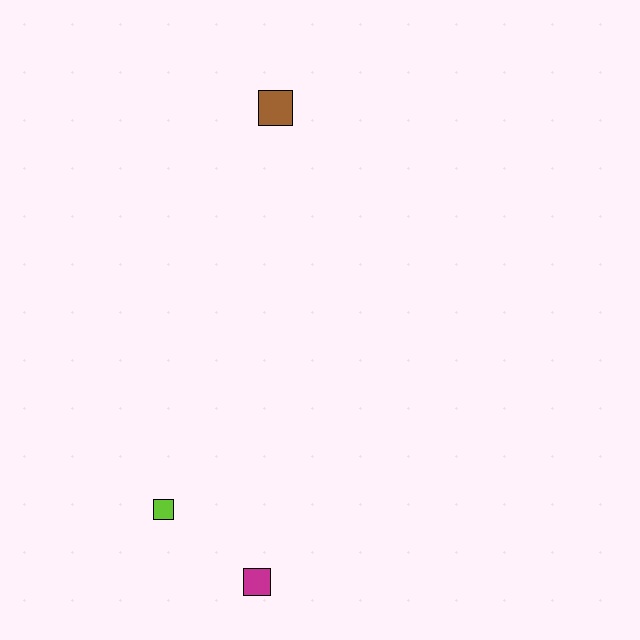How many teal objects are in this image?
There are no teal objects.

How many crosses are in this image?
There are no crosses.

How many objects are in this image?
There are 3 objects.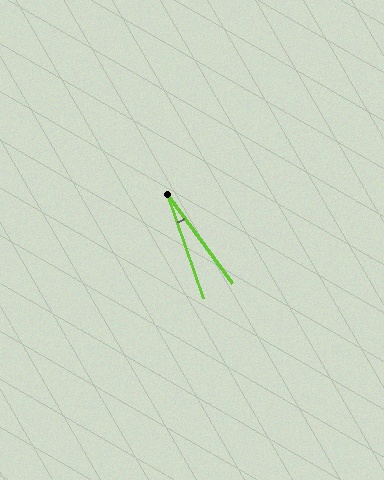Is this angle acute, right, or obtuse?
It is acute.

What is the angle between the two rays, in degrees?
Approximately 17 degrees.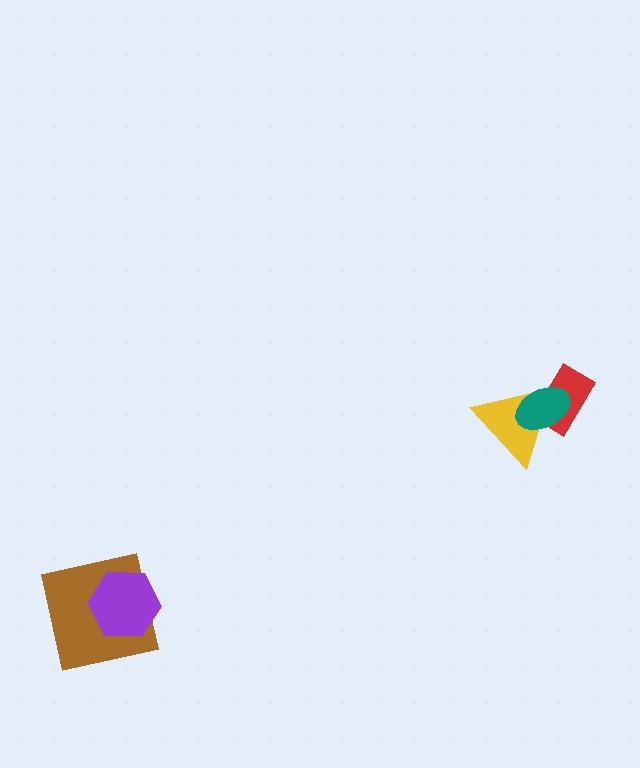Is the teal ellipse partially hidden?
No, no other shape covers it.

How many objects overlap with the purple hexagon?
1 object overlaps with the purple hexagon.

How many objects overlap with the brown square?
1 object overlaps with the brown square.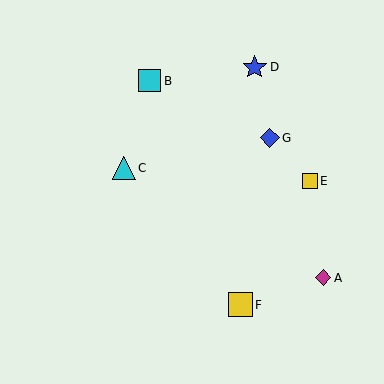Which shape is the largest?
The blue star (labeled D) is the largest.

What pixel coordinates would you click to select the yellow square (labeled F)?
Click at (240, 305) to select the yellow square F.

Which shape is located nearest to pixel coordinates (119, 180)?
The cyan triangle (labeled C) at (124, 168) is nearest to that location.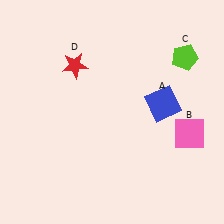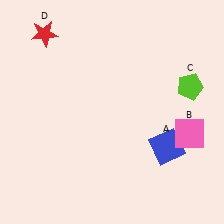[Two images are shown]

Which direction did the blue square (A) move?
The blue square (A) moved down.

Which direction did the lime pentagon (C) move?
The lime pentagon (C) moved down.